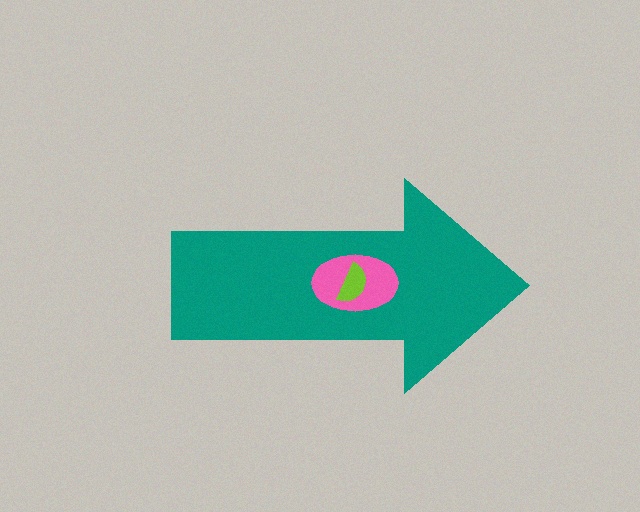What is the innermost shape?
The lime semicircle.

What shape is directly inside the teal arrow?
The pink ellipse.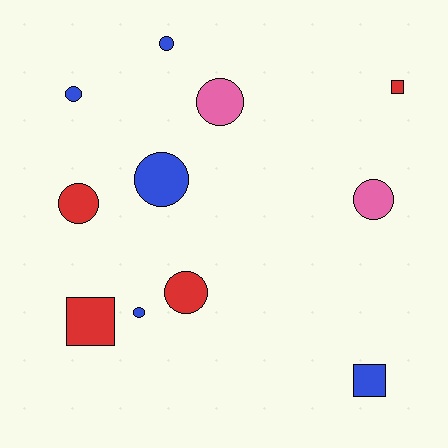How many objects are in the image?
There are 11 objects.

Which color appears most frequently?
Blue, with 5 objects.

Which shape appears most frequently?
Circle, with 8 objects.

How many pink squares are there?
There are no pink squares.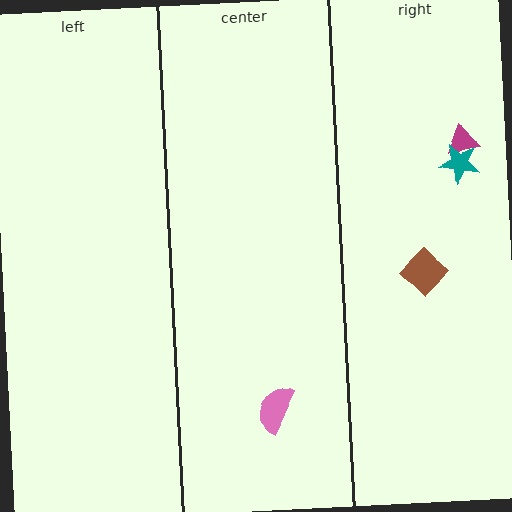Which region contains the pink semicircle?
The center region.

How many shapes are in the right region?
3.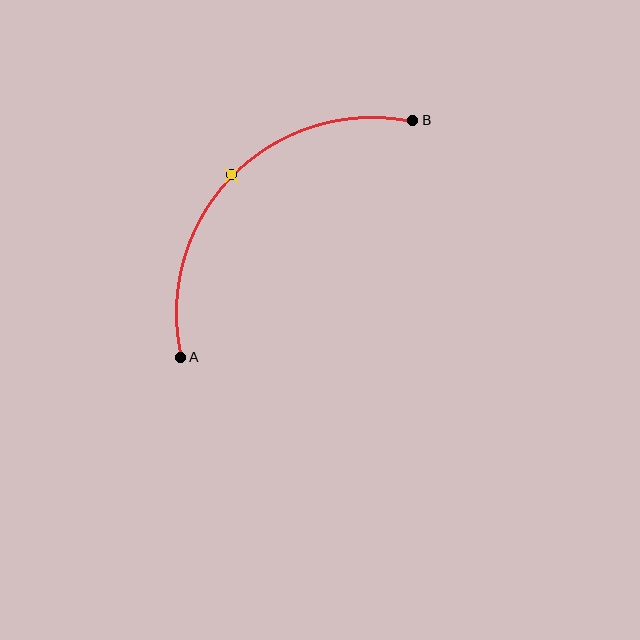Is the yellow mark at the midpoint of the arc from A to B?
Yes. The yellow mark lies on the arc at equal arc-length from both A and B — it is the arc midpoint.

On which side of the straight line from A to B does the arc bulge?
The arc bulges above and to the left of the straight line connecting A and B.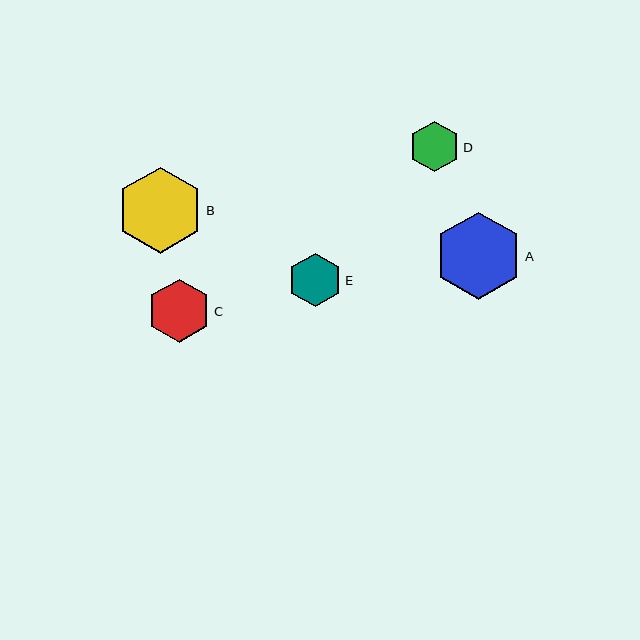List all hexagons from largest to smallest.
From largest to smallest: A, B, C, E, D.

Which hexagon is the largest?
Hexagon A is the largest with a size of approximately 87 pixels.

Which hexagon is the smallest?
Hexagon D is the smallest with a size of approximately 51 pixels.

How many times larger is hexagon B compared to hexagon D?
Hexagon B is approximately 1.7 times the size of hexagon D.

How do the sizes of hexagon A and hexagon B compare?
Hexagon A and hexagon B are approximately the same size.